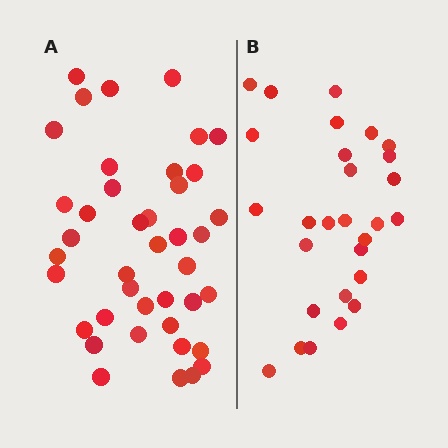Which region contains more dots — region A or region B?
Region A (the left region) has more dots.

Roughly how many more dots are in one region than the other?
Region A has approximately 15 more dots than region B.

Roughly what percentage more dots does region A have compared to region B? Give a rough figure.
About 45% more.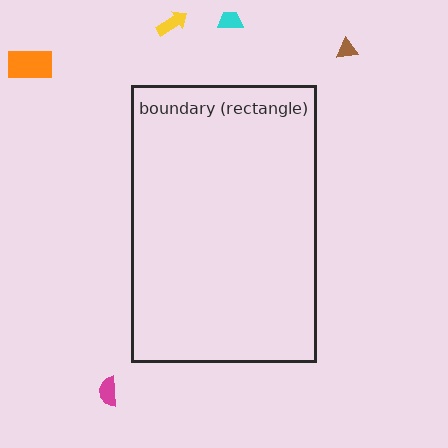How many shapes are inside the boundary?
0 inside, 5 outside.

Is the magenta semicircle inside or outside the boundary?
Outside.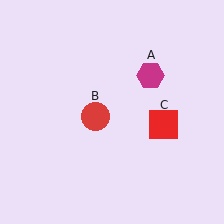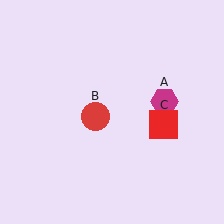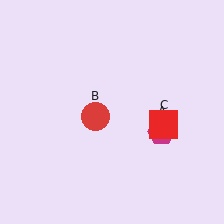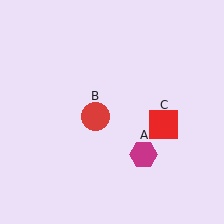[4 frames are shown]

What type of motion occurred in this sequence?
The magenta hexagon (object A) rotated clockwise around the center of the scene.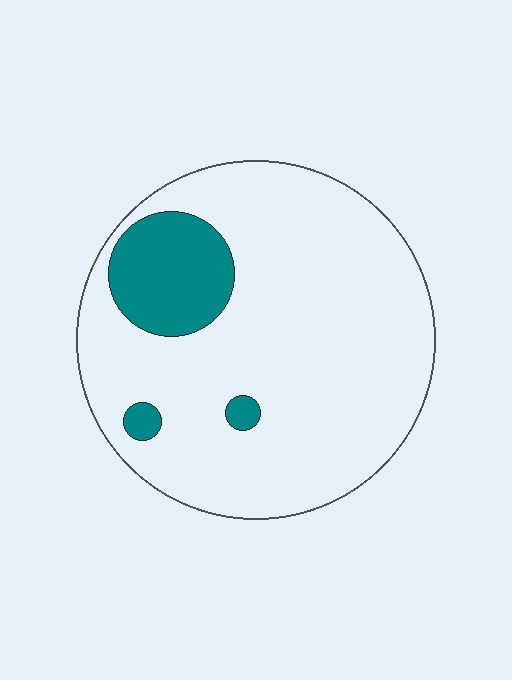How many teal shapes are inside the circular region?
3.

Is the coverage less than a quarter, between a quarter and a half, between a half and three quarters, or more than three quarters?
Less than a quarter.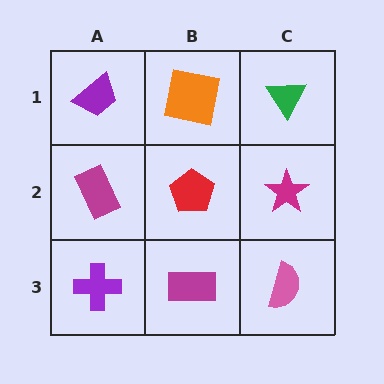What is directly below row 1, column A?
A magenta rectangle.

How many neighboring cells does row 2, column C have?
3.